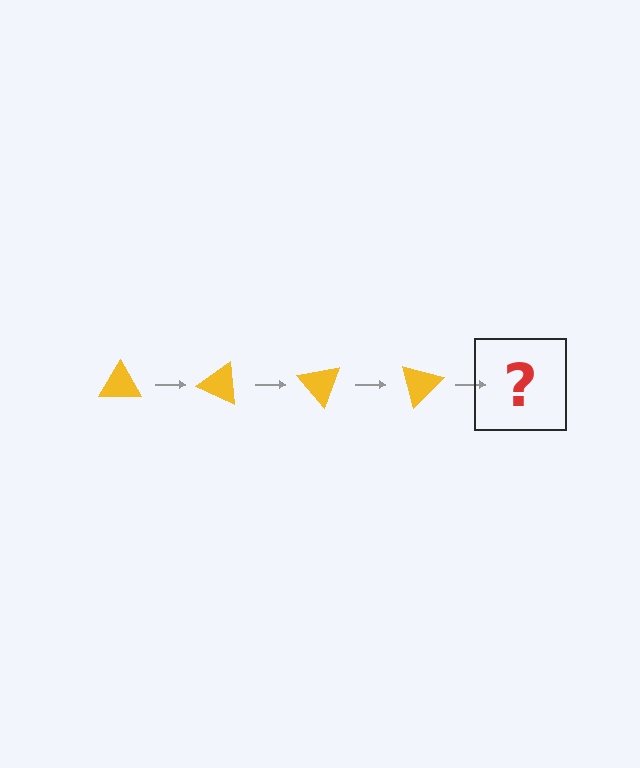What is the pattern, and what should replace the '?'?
The pattern is that the triangle rotates 25 degrees each step. The '?' should be a yellow triangle rotated 100 degrees.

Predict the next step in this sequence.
The next step is a yellow triangle rotated 100 degrees.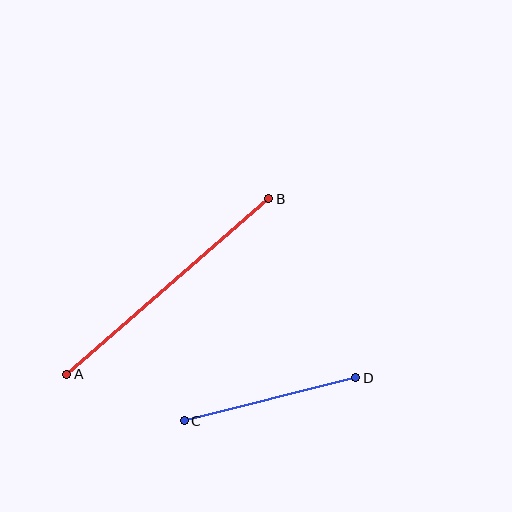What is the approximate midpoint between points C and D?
The midpoint is at approximately (270, 399) pixels.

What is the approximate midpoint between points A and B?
The midpoint is at approximately (168, 287) pixels.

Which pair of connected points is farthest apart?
Points A and B are farthest apart.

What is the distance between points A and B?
The distance is approximately 268 pixels.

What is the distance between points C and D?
The distance is approximately 177 pixels.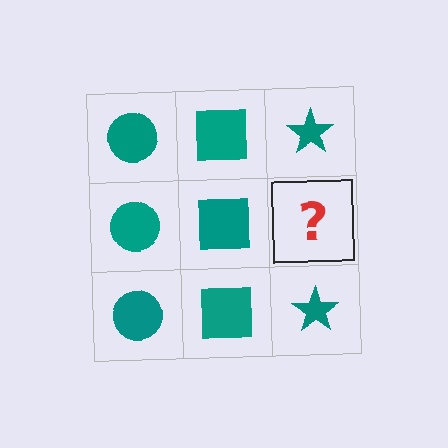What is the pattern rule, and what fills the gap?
The rule is that each column has a consistent shape. The gap should be filled with a teal star.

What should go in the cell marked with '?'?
The missing cell should contain a teal star.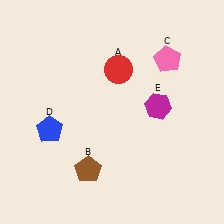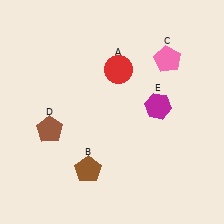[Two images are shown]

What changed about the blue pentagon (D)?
In Image 1, D is blue. In Image 2, it changed to brown.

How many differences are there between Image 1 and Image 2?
There is 1 difference between the two images.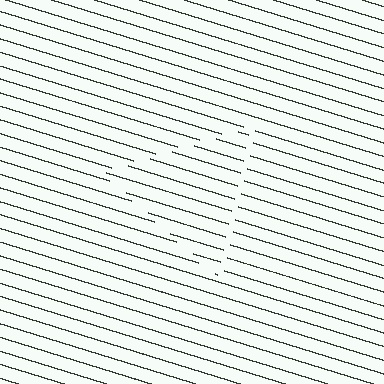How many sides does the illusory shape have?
3 sides — the line-ends trace a triangle.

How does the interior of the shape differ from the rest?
The interior of the shape contains the same grating, shifted by half a period — the contour is defined by the phase discontinuity where line-ends from the inner and outer gratings abut.